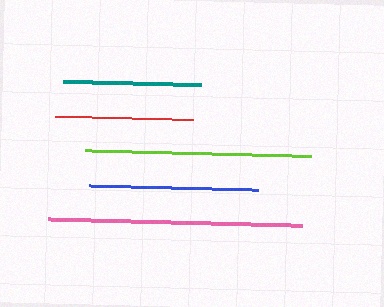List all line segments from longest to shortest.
From longest to shortest: pink, lime, blue, teal, red.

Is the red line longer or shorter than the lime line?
The lime line is longer than the red line.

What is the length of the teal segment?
The teal segment is approximately 139 pixels long.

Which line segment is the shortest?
The red line is the shortest at approximately 137 pixels.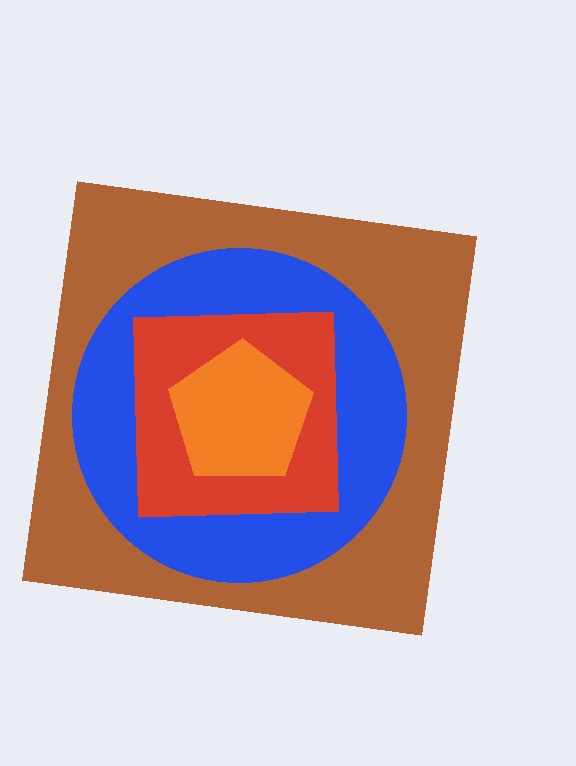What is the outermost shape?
The brown square.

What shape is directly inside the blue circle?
The red square.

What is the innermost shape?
The orange pentagon.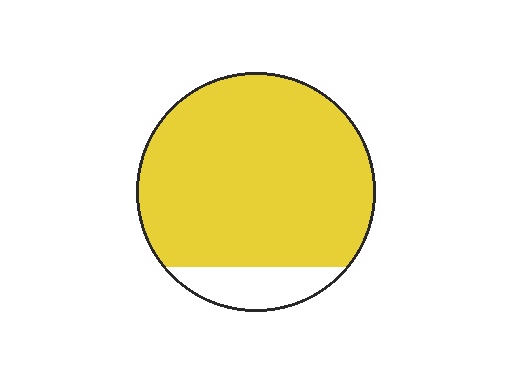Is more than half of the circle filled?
Yes.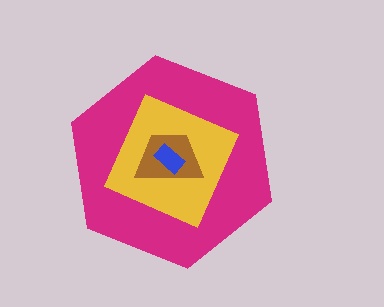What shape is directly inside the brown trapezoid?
The blue rectangle.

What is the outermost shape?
The magenta hexagon.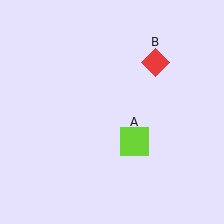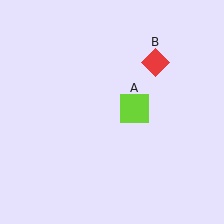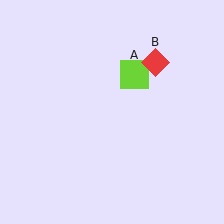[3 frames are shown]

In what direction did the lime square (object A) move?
The lime square (object A) moved up.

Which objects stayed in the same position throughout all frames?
Red diamond (object B) remained stationary.